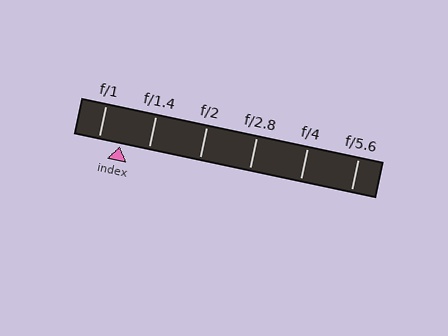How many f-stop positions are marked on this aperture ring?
There are 6 f-stop positions marked.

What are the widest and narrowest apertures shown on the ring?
The widest aperture shown is f/1 and the narrowest is f/5.6.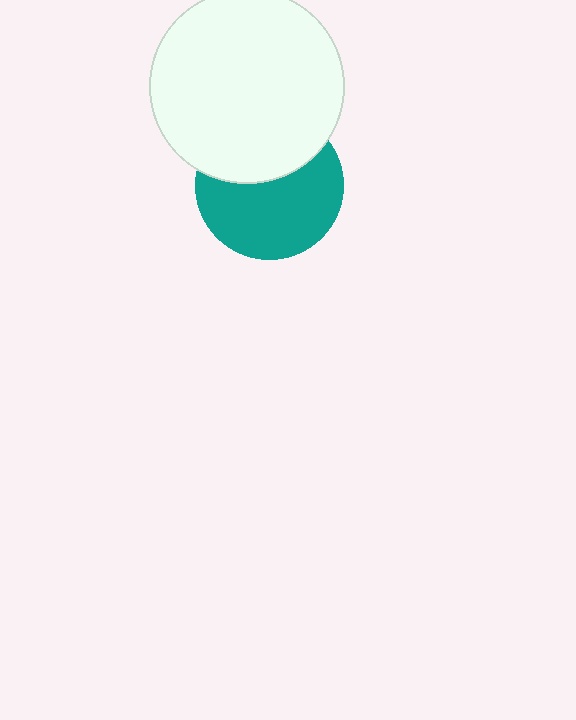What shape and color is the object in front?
The object in front is a white circle.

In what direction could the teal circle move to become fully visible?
The teal circle could move down. That would shift it out from behind the white circle entirely.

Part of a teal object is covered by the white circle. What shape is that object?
It is a circle.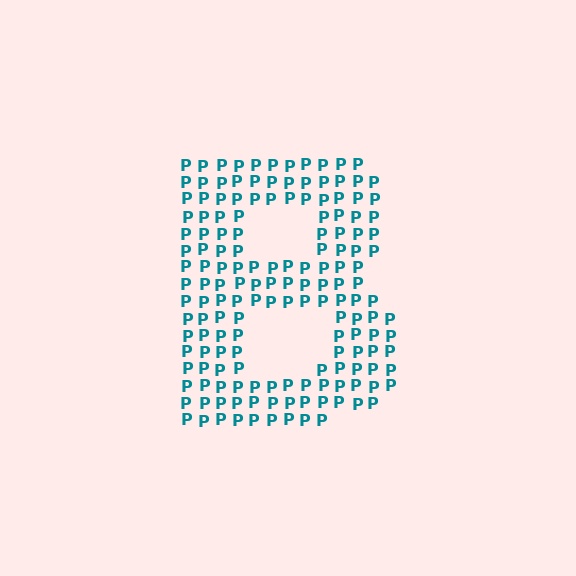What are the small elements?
The small elements are letter P's.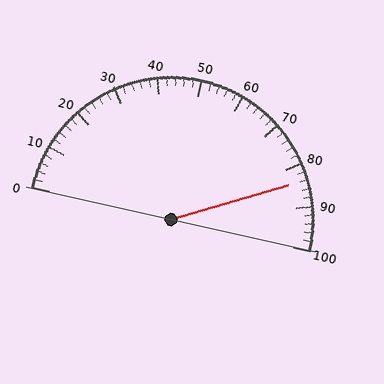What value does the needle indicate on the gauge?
The needle indicates approximately 84.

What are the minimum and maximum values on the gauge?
The gauge ranges from 0 to 100.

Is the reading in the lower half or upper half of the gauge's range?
The reading is in the upper half of the range (0 to 100).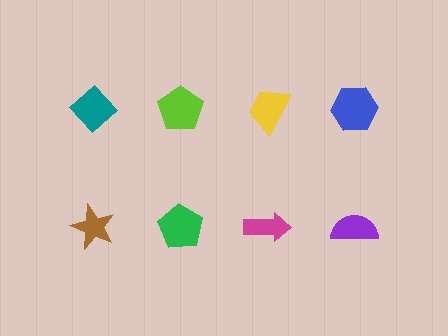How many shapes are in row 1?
4 shapes.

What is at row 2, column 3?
A magenta arrow.